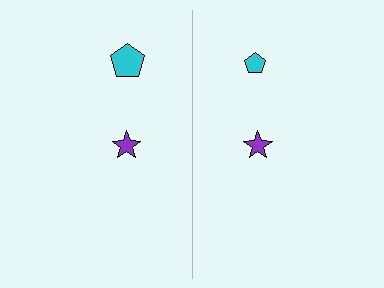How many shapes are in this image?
There are 4 shapes in this image.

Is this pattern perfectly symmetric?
No, the pattern is not perfectly symmetric. The cyan pentagon on the right side has a different size than its mirror counterpart.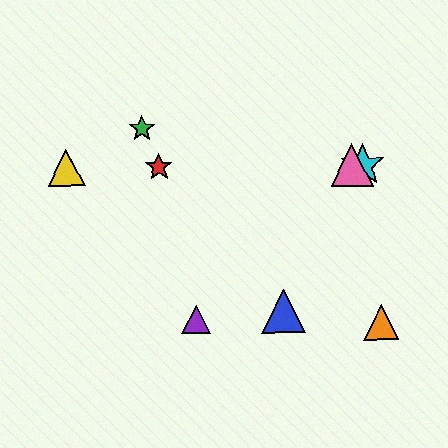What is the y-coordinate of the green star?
The green star is at y≈128.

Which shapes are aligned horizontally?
The red star, the yellow triangle, the cyan star, the pink triangle are aligned horizontally.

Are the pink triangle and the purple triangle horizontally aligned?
No, the pink triangle is at y≈165 and the purple triangle is at y≈320.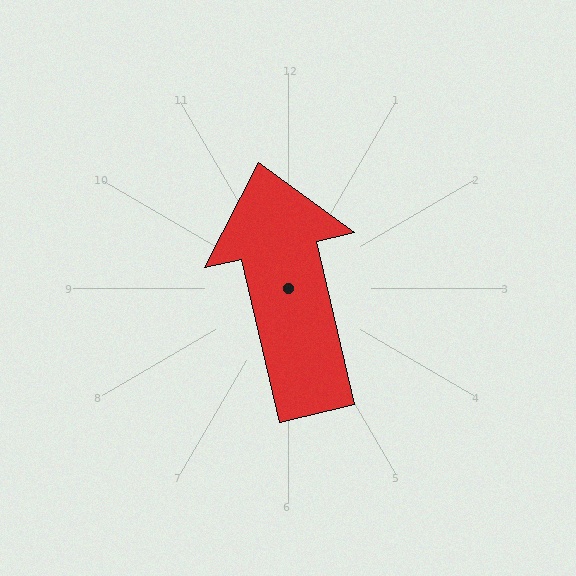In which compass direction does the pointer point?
North.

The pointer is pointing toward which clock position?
Roughly 12 o'clock.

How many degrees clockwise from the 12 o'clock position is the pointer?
Approximately 347 degrees.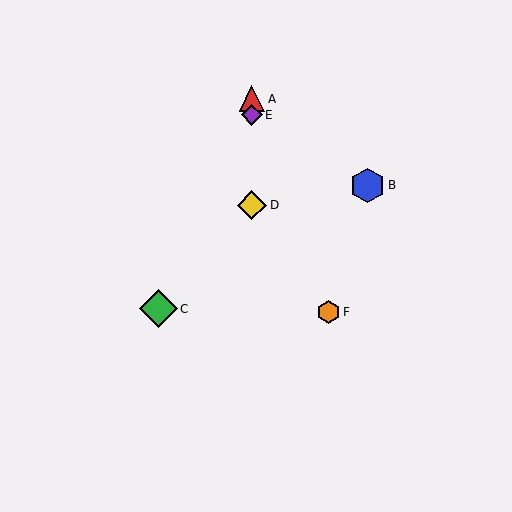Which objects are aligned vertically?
Objects A, D, E are aligned vertically.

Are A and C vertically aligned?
No, A is at x≈252 and C is at x≈158.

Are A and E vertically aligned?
Yes, both are at x≈252.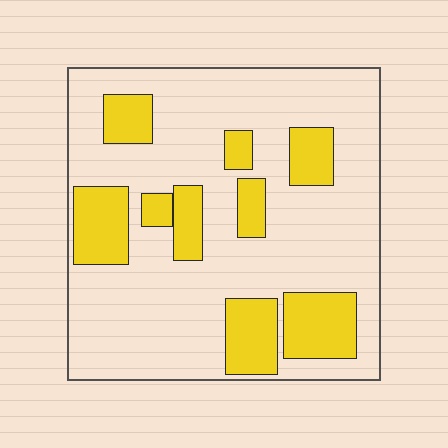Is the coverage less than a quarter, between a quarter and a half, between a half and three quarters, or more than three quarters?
Between a quarter and a half.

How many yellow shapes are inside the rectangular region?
9.